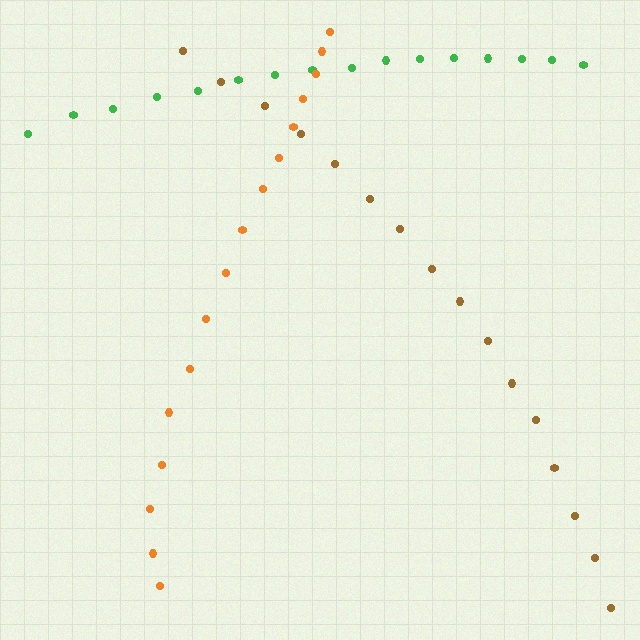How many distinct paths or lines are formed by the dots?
There are 3 distinct paths.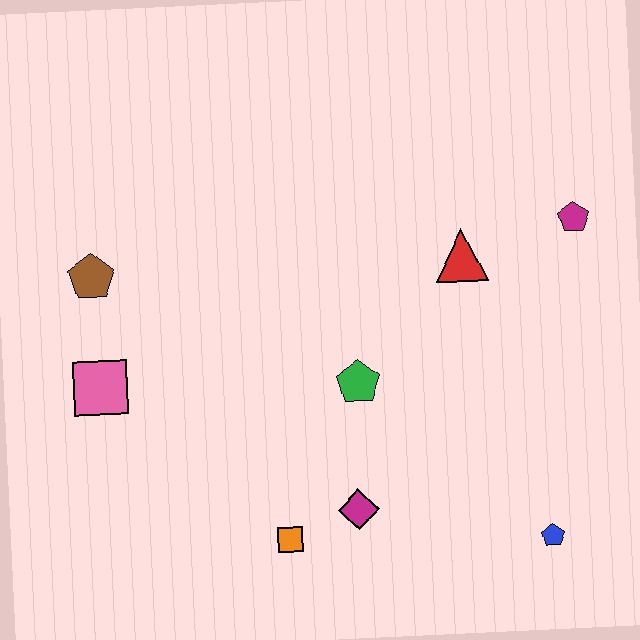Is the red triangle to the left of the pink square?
No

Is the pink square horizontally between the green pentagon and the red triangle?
No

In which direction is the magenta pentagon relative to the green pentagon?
The magenta pentagon is to the right of the green pentagon.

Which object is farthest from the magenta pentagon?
The pink square is farthest from the magenta pentagon.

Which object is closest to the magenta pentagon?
The red triangle is closest to the magenta pentagon.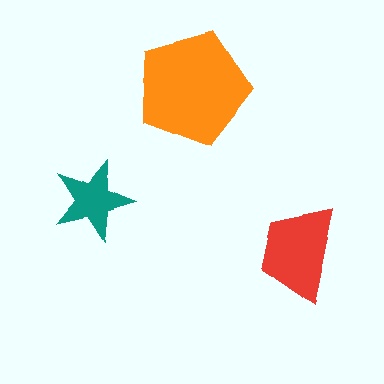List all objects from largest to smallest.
The orange pentagon, the red trapezoid, the teal star.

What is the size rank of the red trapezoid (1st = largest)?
2nd.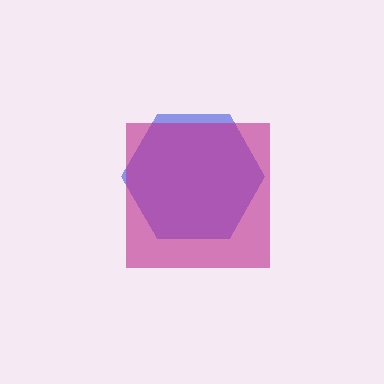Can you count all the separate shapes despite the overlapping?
Yes, there are 2 separate shapes.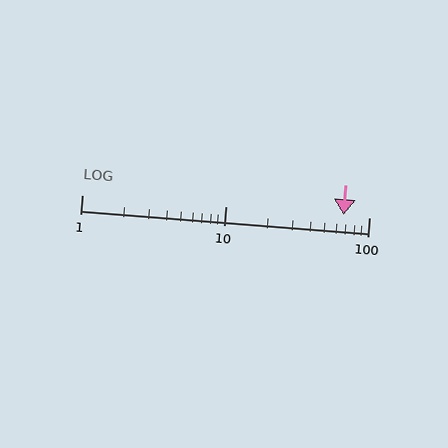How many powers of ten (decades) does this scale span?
The scale spans 2 decades, from 1 to 100.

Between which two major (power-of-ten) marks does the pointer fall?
The pointer is between 10 and 100.